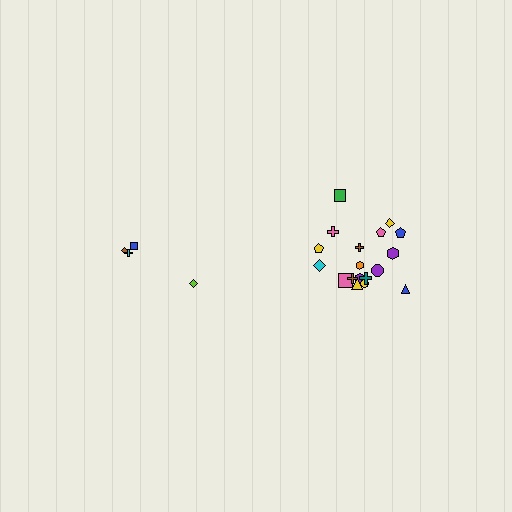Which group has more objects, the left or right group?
The right group.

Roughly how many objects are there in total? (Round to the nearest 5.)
Roughly 20 objects in total.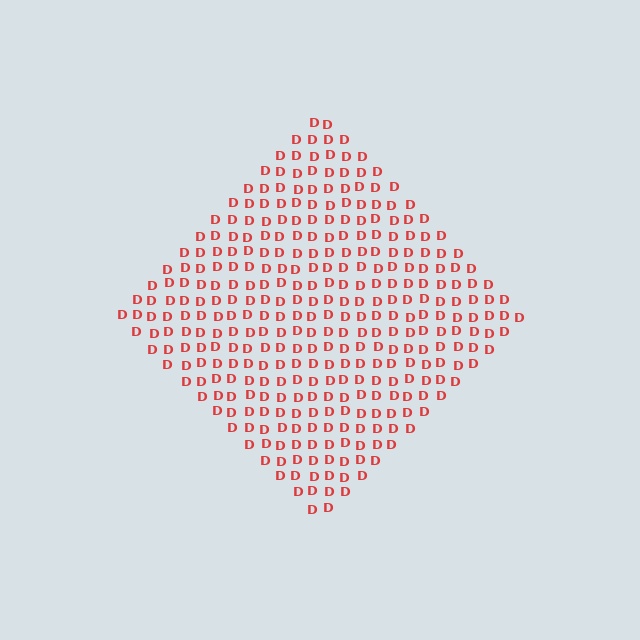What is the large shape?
The large shape is a diamond.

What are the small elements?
The small elements are letter D's.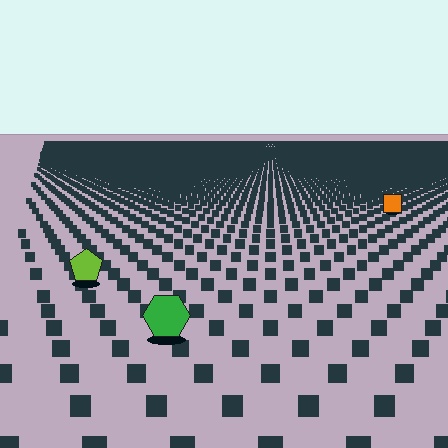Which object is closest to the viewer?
The green hexagon is closest. The texture marks near it are larger and more spread out.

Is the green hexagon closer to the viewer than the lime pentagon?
Yes. The green hexagon is closer — you can tell from the texture gradient: the ground texture is coarser near it.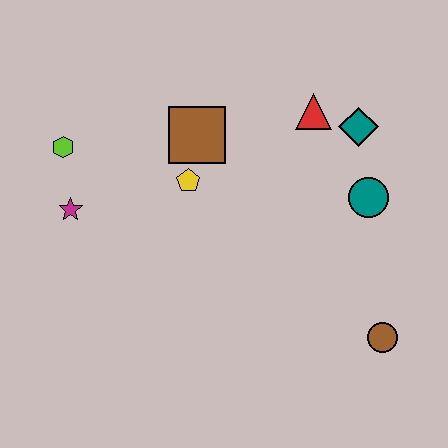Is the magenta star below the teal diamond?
Yes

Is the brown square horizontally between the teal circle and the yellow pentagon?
Yes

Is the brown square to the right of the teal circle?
No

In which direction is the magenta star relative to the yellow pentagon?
The magenta star is to the left of the yellow pentagon.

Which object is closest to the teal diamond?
The red triangle is closest to the teal diamond.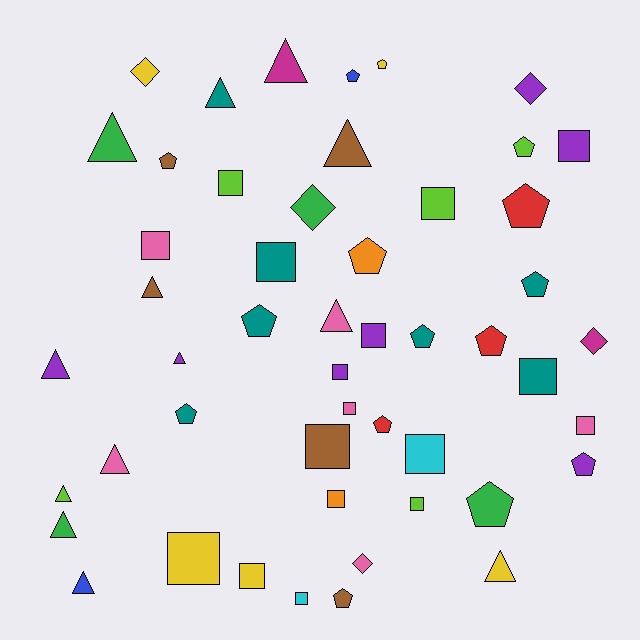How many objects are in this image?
There are 50 objects.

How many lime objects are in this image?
There are 5 lime objects.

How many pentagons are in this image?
There are 15 pentagons.